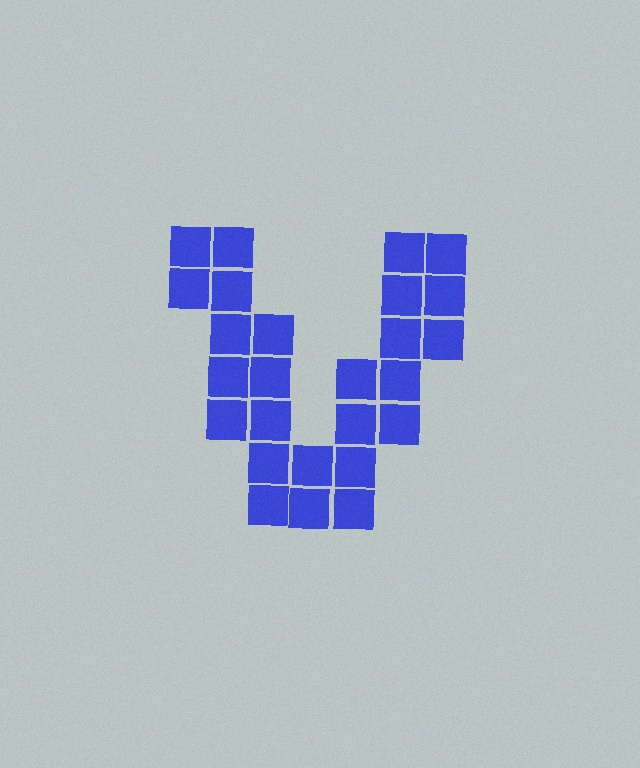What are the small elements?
The small elements are squares.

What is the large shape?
The large shape is the letter V.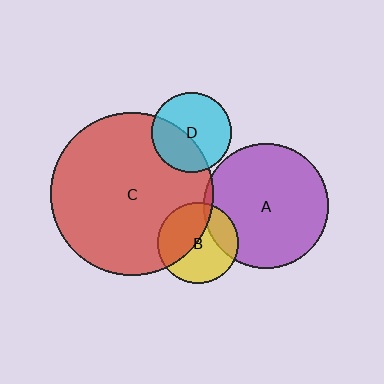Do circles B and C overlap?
Yes.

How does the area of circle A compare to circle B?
Approximately 2.3 times.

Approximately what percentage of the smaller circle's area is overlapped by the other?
Approximately 45%.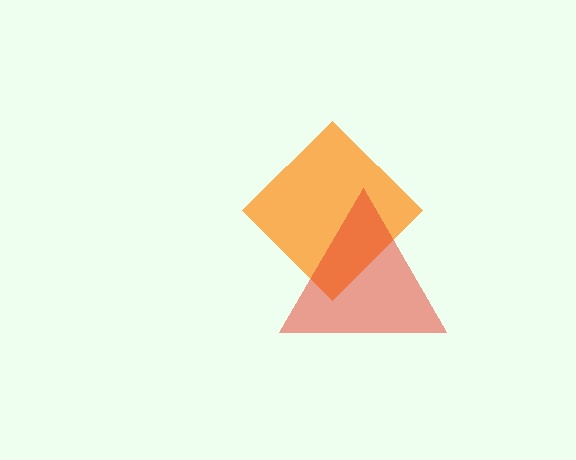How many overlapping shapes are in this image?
There are 2 overlapping shapes in the image.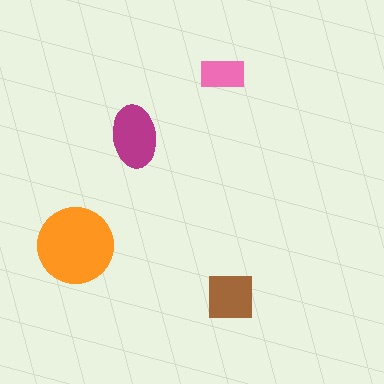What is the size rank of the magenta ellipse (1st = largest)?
2nd.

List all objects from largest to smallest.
The orange circle, the magenta ellipse, the brown square, the pink rectangle.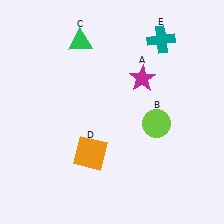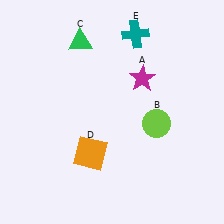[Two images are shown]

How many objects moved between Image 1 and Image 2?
1 object moved between the two images.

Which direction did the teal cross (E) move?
The teal cross (E) moved left.